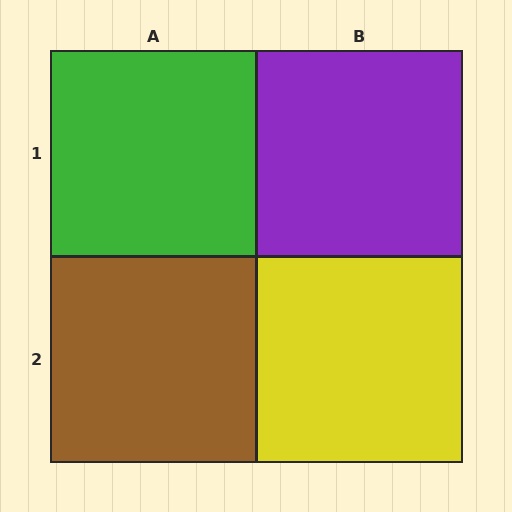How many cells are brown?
1 cell is brown.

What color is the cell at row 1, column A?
Green.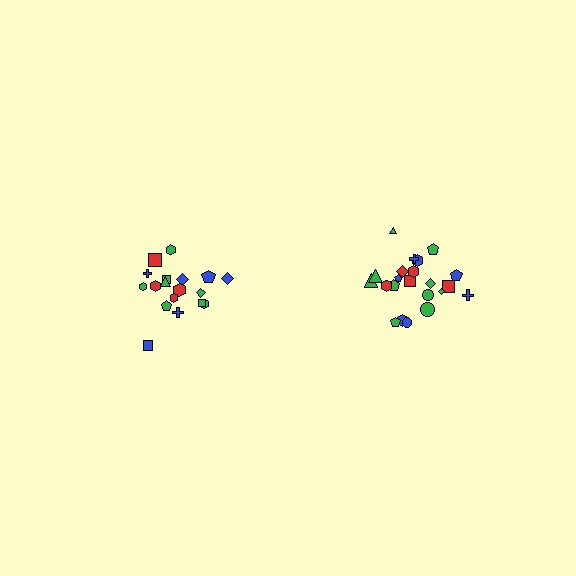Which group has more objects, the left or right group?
The right group.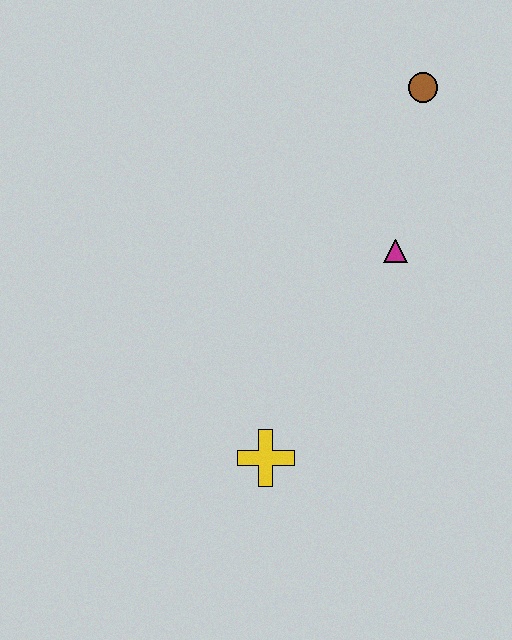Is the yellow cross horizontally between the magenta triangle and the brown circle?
No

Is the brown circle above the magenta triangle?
Yes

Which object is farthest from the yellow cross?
The brown circle is farthest from the yellow cross.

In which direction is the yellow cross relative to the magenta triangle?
The yellow cross is below the magenta triangle.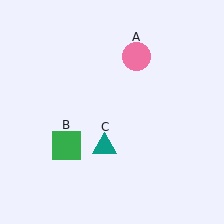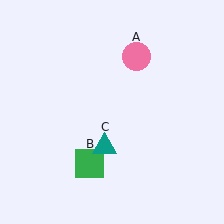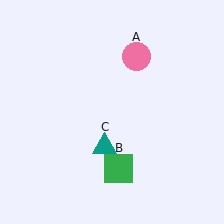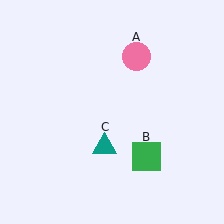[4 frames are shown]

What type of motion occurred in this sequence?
The green square (object B) rotated counterclockwise around the center of the scene.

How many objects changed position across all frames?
1 object changed position: green square (object B).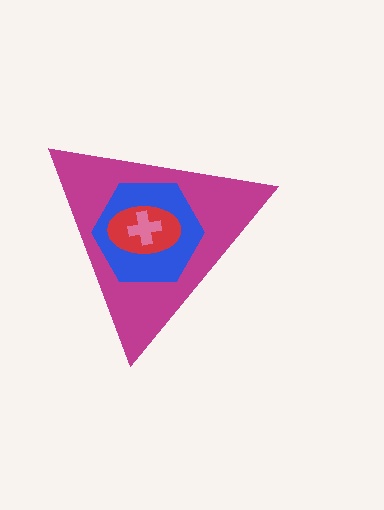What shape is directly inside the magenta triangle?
The blue hexagon.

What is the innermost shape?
The pink cross.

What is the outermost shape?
The magenta triangle.